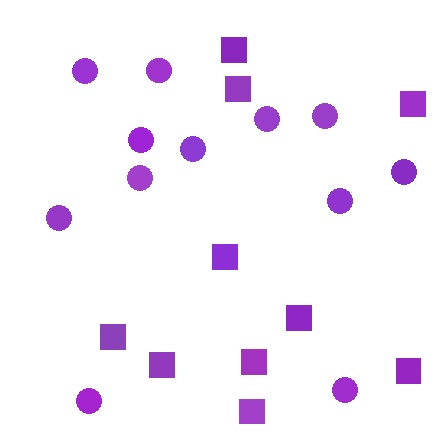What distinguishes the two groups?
There are 2 groups: one group of circles (12) and one group of squares (10).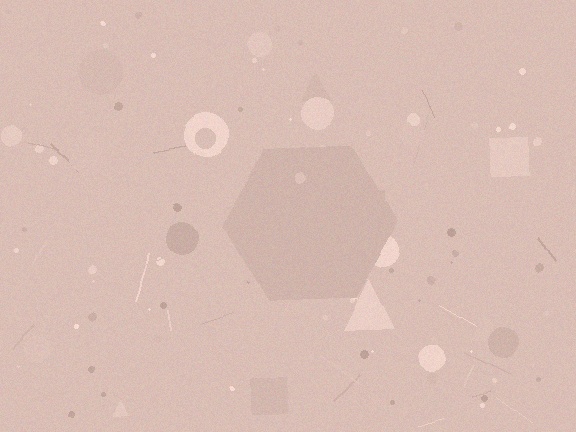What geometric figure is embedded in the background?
A hexagon is embedded in the background.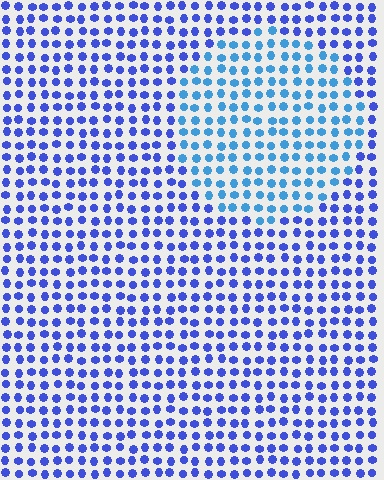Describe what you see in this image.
The image is filled with small blue elements in a uniform arrangement. A circle-shaped region is visible where the elements are tinted to a slightly different hue, forming a subtle color boundary.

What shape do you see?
I see a circle.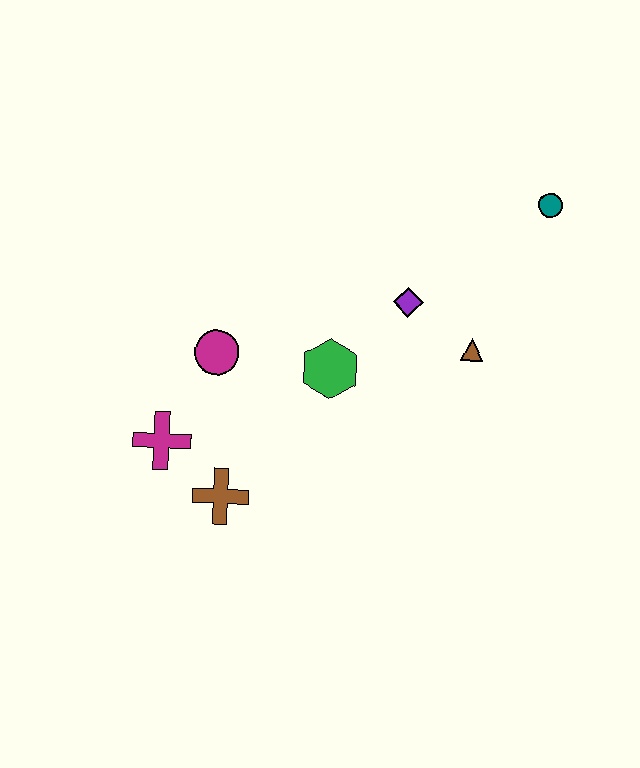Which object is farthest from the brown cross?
The teal circle is farthest from the brown cross.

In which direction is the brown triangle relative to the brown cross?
The brown triangle is to the right of the brown cross.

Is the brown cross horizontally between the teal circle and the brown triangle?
No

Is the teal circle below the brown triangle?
No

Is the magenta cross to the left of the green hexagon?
Yes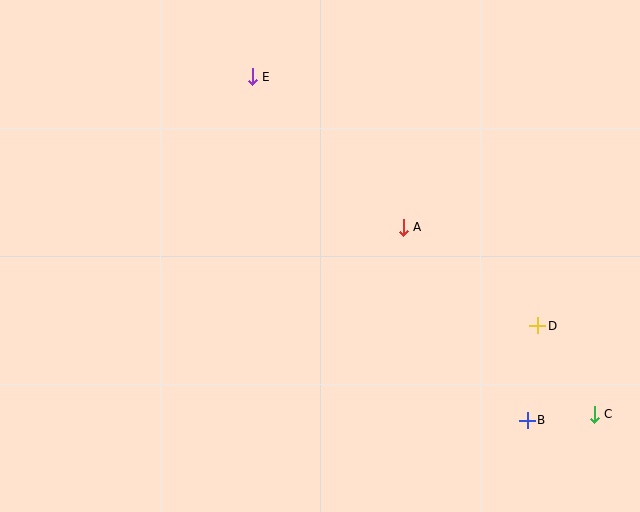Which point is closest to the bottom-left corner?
Point A is closest to the bottom-left corner.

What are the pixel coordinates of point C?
Point C is at (594, 414).